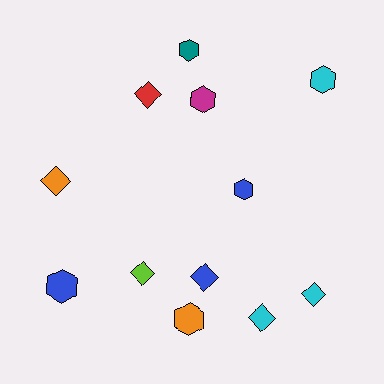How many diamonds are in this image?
There are 6 diamonds.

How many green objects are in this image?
There are no green objects.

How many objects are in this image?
There are 12 objects.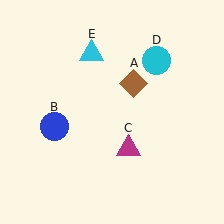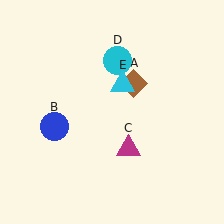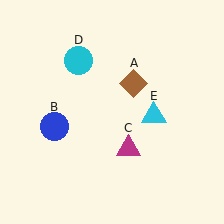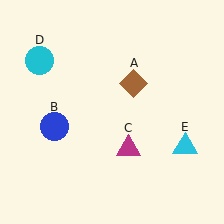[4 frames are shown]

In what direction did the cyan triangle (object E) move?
The cyan triangle (object E) moved down and to the right.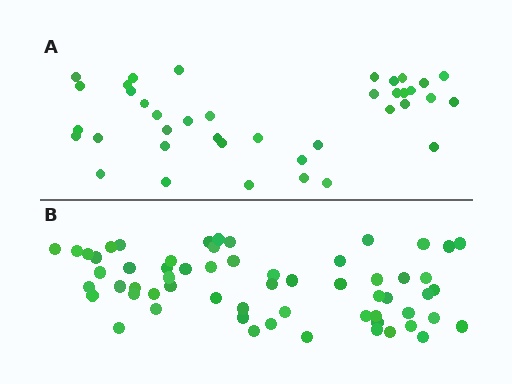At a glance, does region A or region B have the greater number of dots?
Region B (the bottom region) has more dots.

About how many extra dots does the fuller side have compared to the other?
Region B has approximately 20 more dots than region A.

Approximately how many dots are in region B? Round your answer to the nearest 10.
About 60 dots.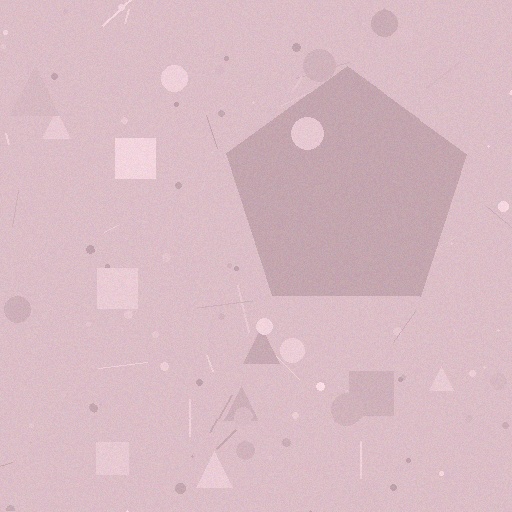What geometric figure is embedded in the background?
A pentagon is embedded in the background.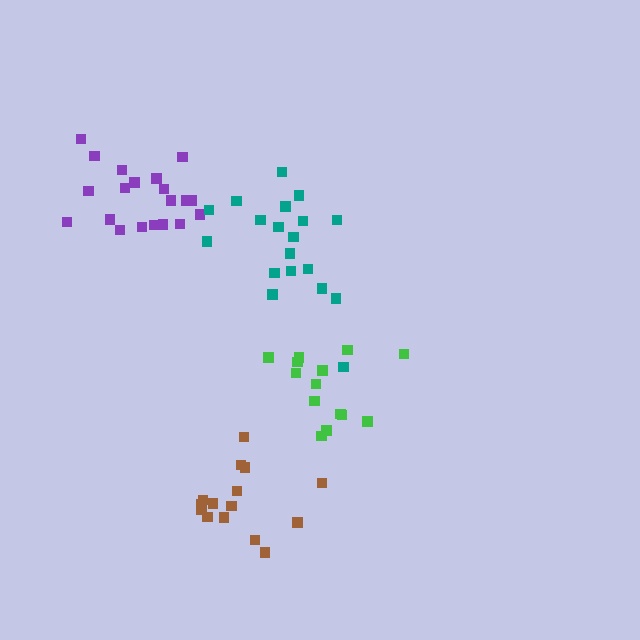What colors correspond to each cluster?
The clusters are colored: green, brown, purple, teal.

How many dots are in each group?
Group 1: 14 dots, Group 2: 15 dots, Group 3: 20 dots, Group 4: 19 dots (68 total).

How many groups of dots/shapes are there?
There are 4 groups.